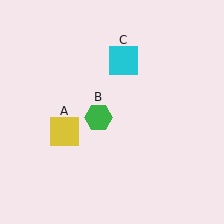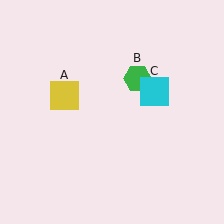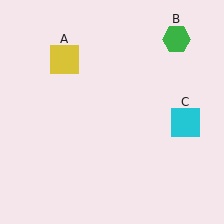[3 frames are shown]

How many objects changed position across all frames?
3 objects changed position: yellow square (object A), green hexagon (object B), cyan square (object C).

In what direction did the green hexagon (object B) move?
The green hexagon (object B) moved up and to the right.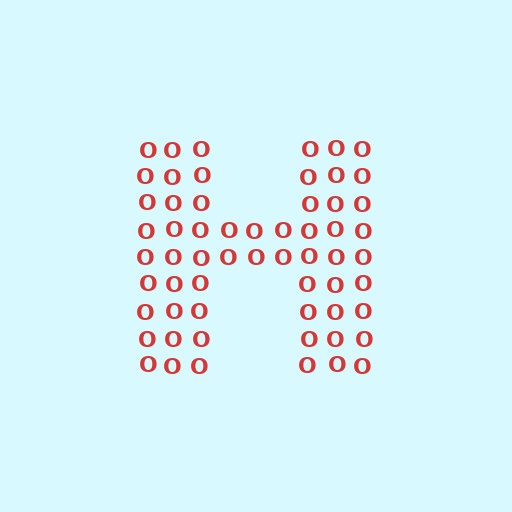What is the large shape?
The large shape is the letter H.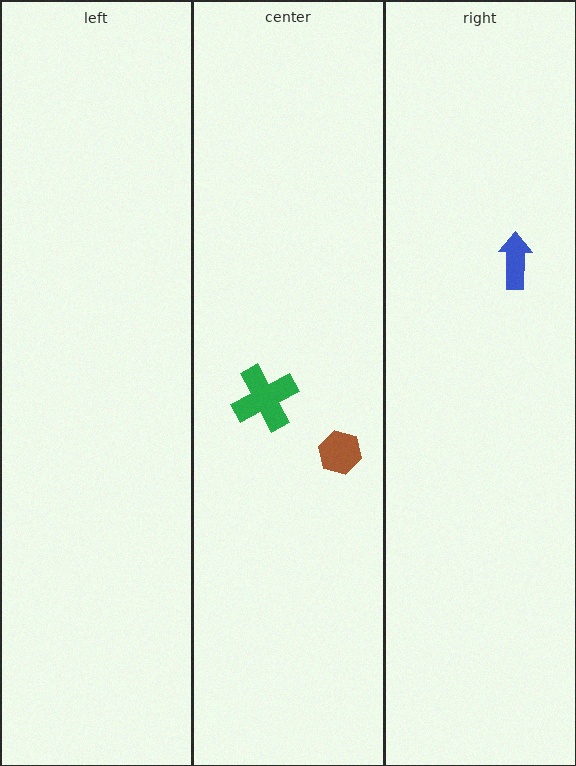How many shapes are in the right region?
1.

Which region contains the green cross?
The center region.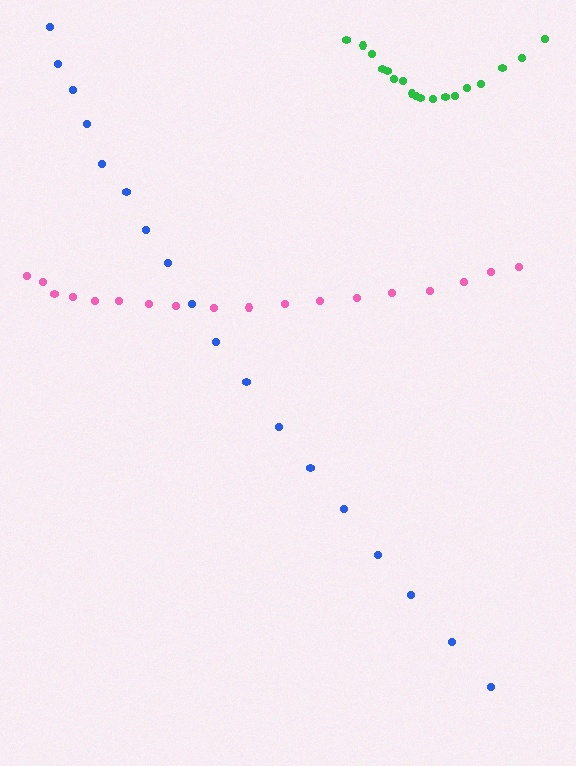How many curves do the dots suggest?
There are 3 distinct paths.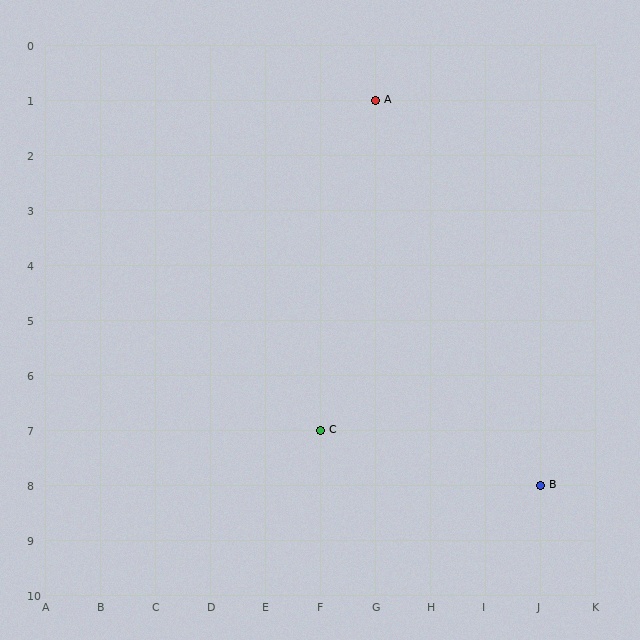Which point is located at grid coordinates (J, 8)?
Point B is at (J, 8).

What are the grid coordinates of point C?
Point C is at grid coordinates (F, 7).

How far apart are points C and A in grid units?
Points C and A are 1 column and 6 rows apart (about 6.1 grid units diagonally).